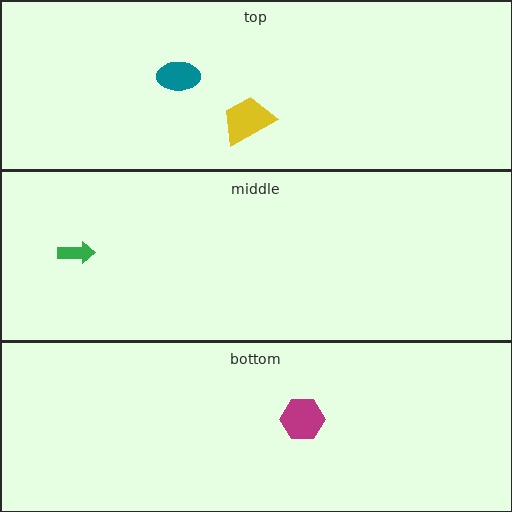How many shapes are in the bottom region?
1.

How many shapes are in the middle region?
1.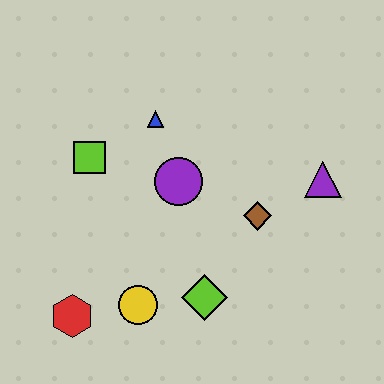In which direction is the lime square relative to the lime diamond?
The lime square is above the lime diamond.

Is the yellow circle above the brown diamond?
No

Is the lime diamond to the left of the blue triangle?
No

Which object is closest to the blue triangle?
The purple circle is closest to the blue triangle.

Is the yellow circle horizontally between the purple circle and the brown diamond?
No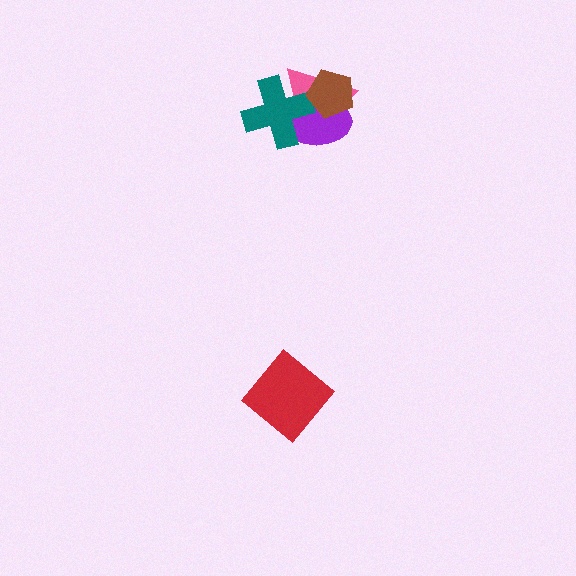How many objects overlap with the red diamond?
0 objects overlap with the red diamond.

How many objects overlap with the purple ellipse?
3 objects overlap with the purple ellipse.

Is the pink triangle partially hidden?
Yes, it is partially covered by another shape.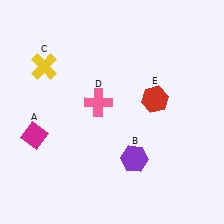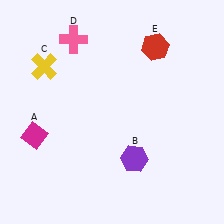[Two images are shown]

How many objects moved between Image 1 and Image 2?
2 objects moved between the two images.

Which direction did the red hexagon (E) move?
The red hexagon (E) moved up.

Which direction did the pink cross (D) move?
The pink cross (D) moved up.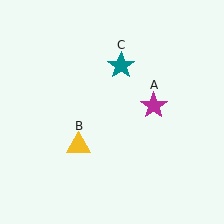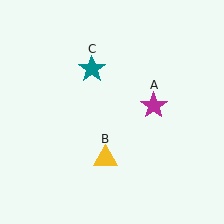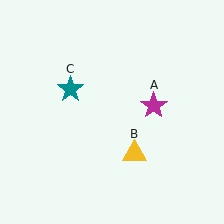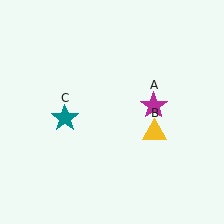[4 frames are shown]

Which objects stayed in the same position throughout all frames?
Magenta star (object A) remained stationary.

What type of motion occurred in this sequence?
The yellow triangle (object B), teal star (object C) rotated counterclockwise around the center of the scene.